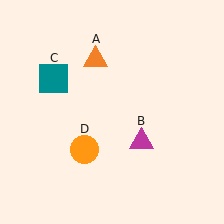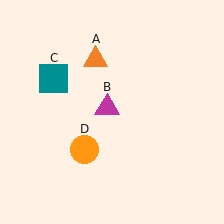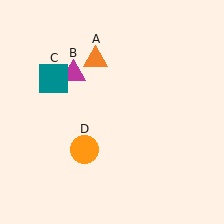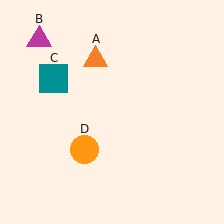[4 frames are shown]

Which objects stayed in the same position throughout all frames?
Orange triangle (object A) and teal square (object C) and orange circle (object D) remained stationary.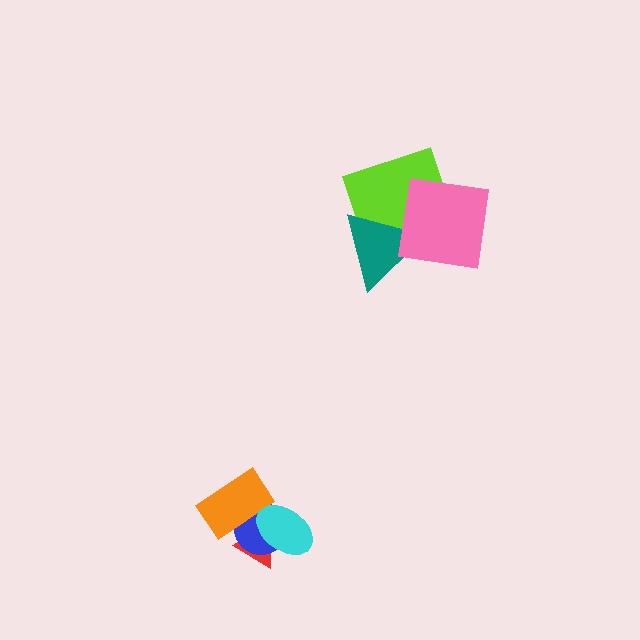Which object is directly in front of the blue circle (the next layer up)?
The orange rectangle is directly in front of the blue circle.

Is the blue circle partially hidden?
Yes, it is partially covered by another shape.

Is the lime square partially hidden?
Yes, it is partially covered by another shape.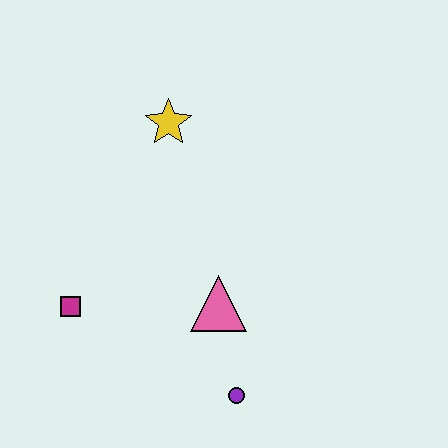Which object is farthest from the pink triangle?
The yellow star is farthest from the pink triangle.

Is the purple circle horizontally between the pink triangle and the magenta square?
No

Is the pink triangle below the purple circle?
No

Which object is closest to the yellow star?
The pink triangle is closest to the yellow star.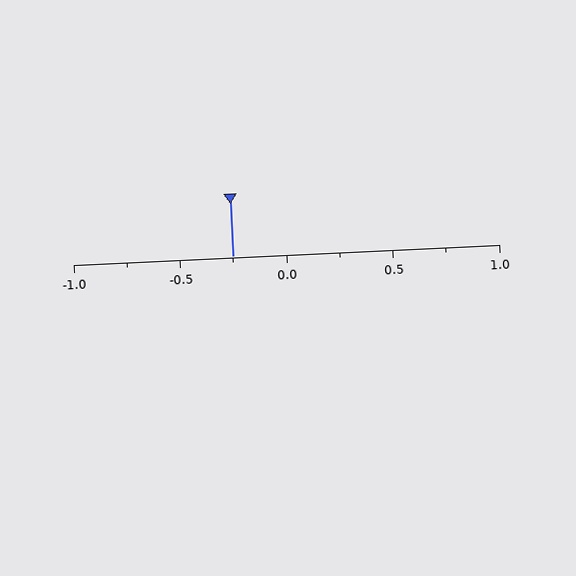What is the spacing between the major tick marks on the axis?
The major ticks are spaced 0.5 apart.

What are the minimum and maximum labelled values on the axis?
The axis runs from -1.0 to 1.0.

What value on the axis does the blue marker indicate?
The marker indicates approximately -0.25.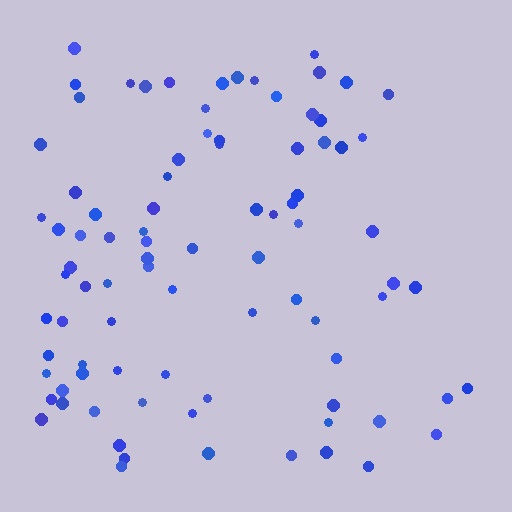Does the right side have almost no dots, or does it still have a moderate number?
Still a moderate number, just noticeably fewer than the left.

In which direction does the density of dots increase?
From right to left, with the left side densest.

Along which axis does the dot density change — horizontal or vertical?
Horizontal.